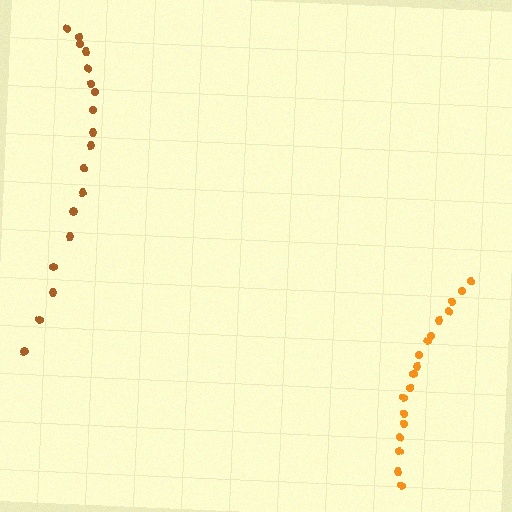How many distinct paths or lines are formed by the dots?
There are 2 distinct paths.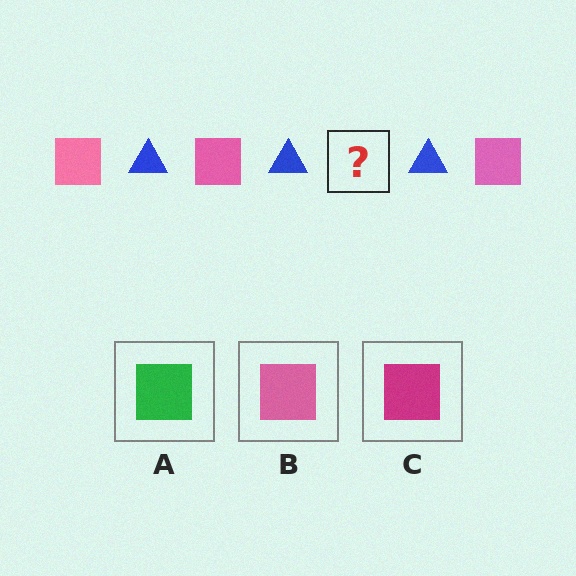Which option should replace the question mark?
Option B.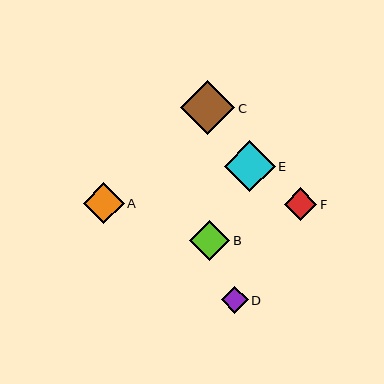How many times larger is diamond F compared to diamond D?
Diamond F is approximately 1.2 times the size of diamond D.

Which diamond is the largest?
Diamond C is the largest with a size of approximately 54 pixels.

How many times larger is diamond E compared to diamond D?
Diamond E is approximately 1.9 times the size of diamond D.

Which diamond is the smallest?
Diamond D is the smallest with a size of approximately 27 pixels.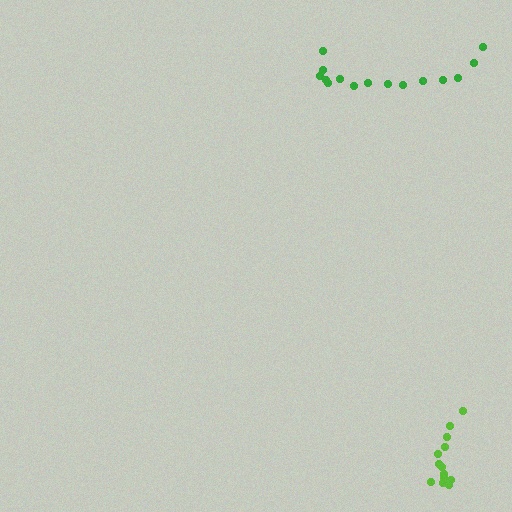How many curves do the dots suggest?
There are 2 distinct paths.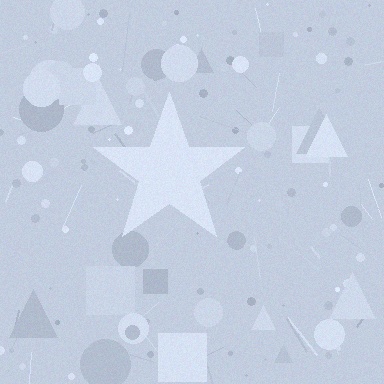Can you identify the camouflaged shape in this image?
The camouflaged shape is a star.